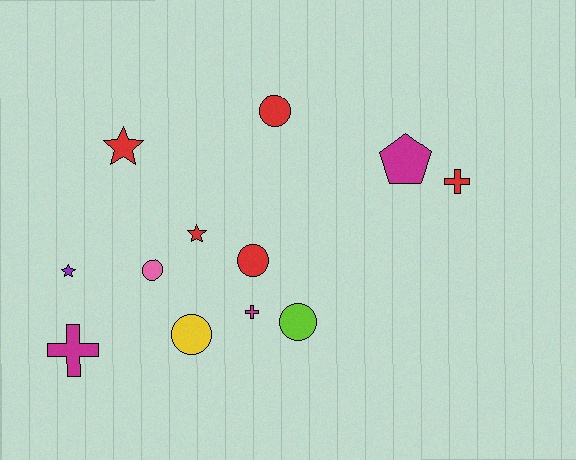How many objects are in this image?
There are 12 objects.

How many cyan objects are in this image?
There are no cyan objects.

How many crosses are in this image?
There are 3 crosses.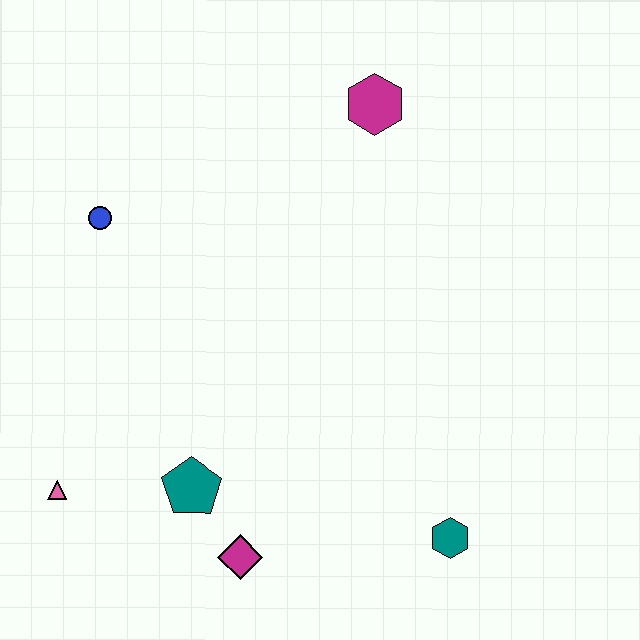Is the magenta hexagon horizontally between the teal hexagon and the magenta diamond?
Yes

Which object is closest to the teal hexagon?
The magenta diamond is closest to the teal hexagon.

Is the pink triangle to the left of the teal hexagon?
Yes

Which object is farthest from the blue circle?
The teal hexagon is farthest from the blue circle.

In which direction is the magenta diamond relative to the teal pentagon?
The magenta diamond is below the teal pentagon.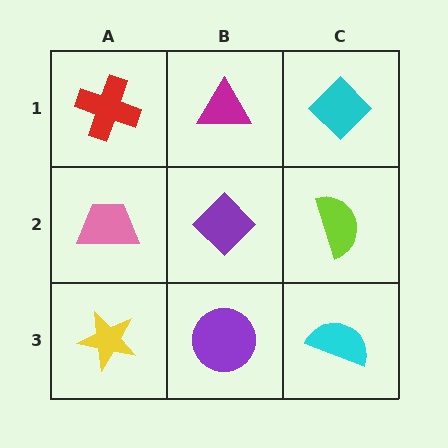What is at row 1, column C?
A cyan diamond.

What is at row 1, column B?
A magenta triangle.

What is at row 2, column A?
A pink trapezoid.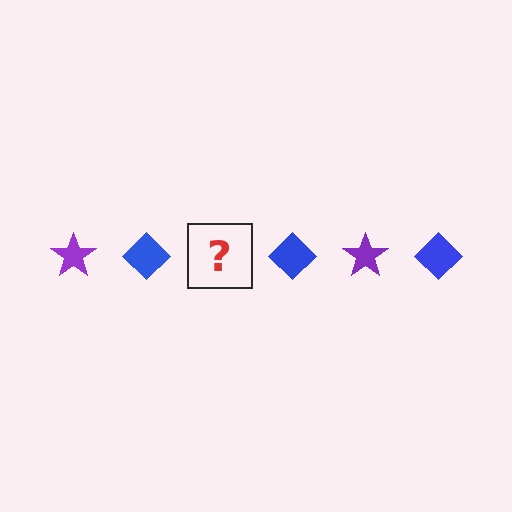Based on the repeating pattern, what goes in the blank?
The blank should be a purple star.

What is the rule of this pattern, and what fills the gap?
The rule is that the pattern alternates between purple star and blue diamond. The gap should be filled with a purple star.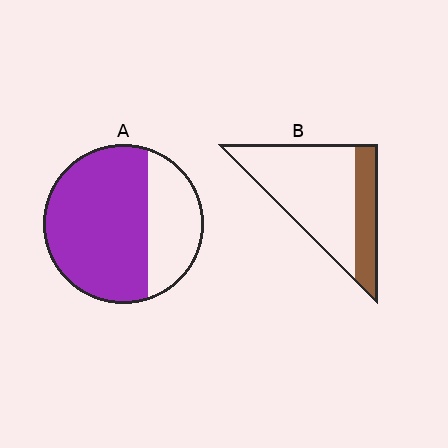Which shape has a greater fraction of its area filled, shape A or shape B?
Shape A.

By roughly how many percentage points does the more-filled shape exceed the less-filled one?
By roughly 40 percentage points (A over B).